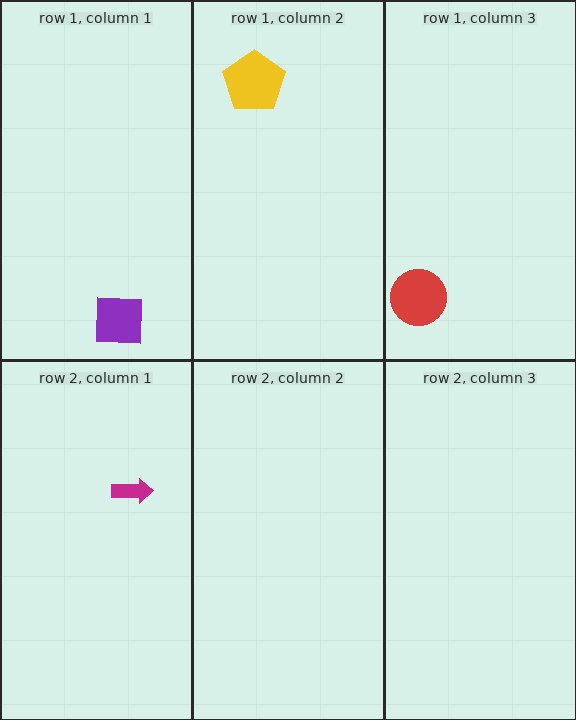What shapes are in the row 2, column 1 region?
The magenta arrow.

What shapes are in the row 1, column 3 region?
The red circle.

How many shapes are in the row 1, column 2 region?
1.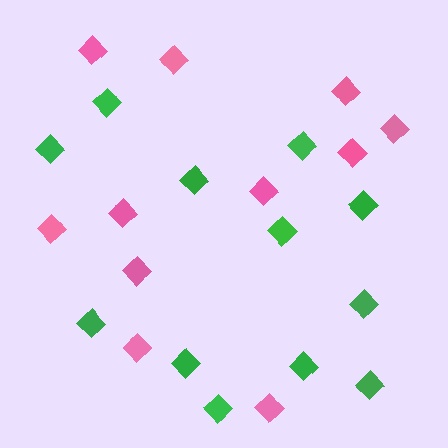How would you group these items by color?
There are 2 groups: one group of green diamonds (12) and one group of pink diamonds (11).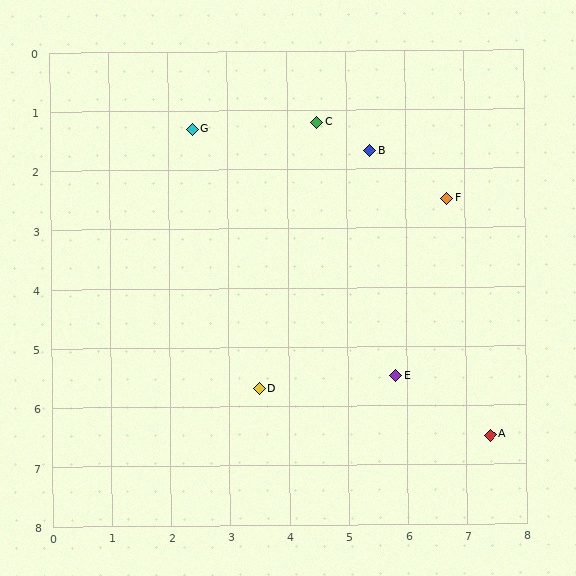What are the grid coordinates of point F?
Point F is at approximately (6.7, 2.5).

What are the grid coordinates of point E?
Point E is at approximately (5.8, 5.5).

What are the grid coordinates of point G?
Point G is at approximately (2.4, 1.3).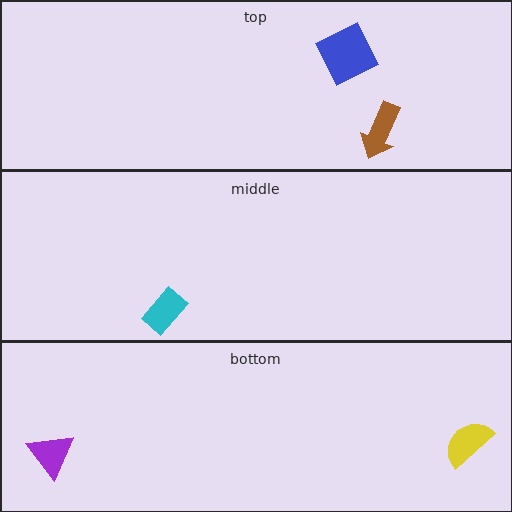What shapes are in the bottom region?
The yellow semicircle, the purple triangle.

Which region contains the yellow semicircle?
The bottom region.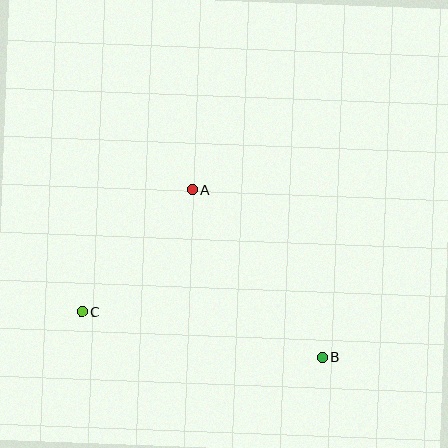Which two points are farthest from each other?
Points B and C are farthest from each other.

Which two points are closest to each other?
Points A and C are closest to each other.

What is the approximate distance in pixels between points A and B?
The distance between A and B is approximately 212 pixels.